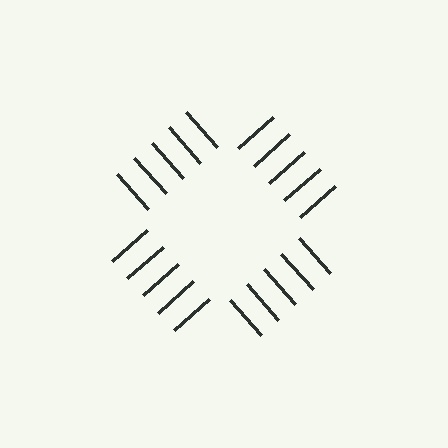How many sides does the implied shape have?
4 sides — the line-ends trace a square.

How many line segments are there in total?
20 — 5 along each of the 4 edges.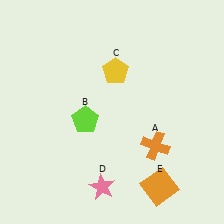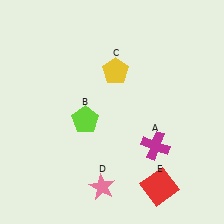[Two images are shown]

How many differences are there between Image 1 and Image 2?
There are 2 differences between the two images.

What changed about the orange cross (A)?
In Image 1, A is orange. In Image 2, it changed to magenta.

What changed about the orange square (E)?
In Image 1, E is orange. In Image 2, it changed to red.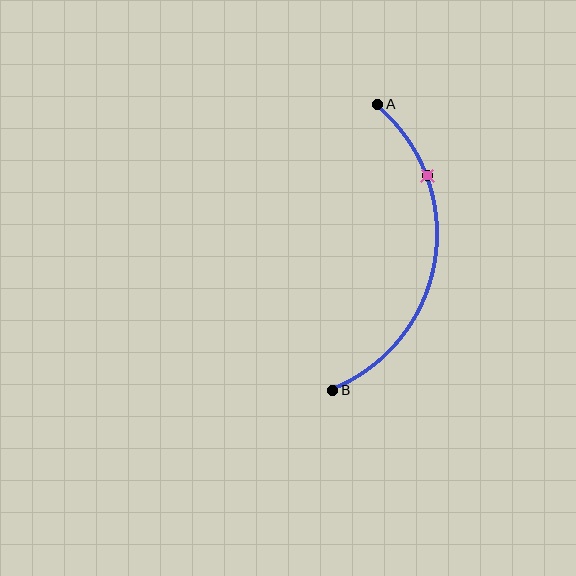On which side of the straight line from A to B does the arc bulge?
The arc bulges to the right of the straight line connecting A and B.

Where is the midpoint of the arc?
The arc midpoint is the point on the curve farthest from the straight line joining A and B. It sits to the right of that line.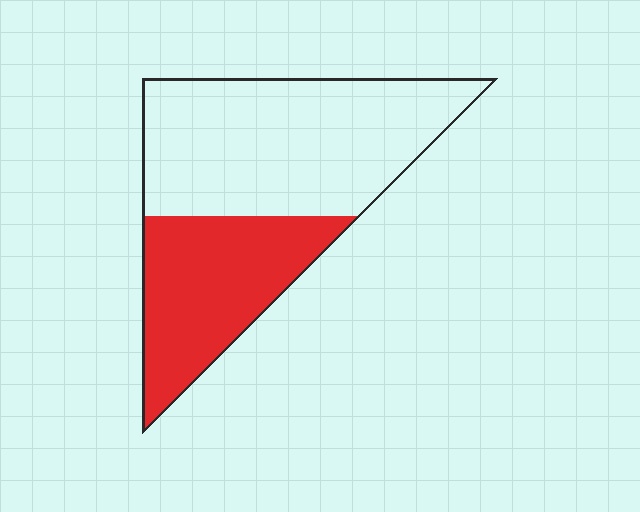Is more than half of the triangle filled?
No.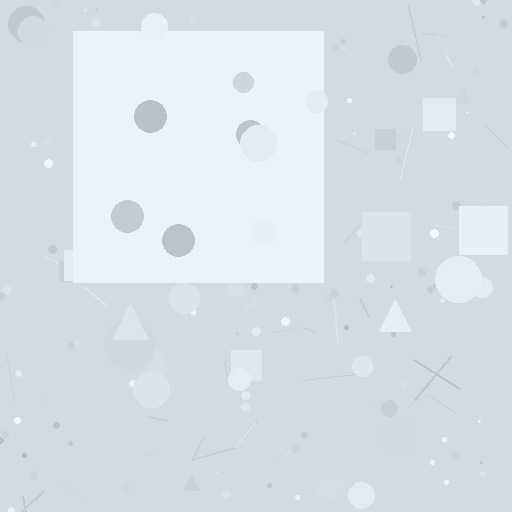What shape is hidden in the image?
A square is hidden in the image.